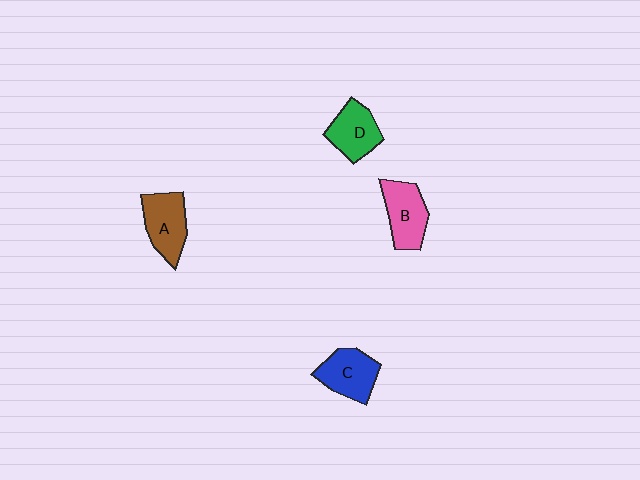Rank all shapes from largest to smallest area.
From largest to smallest: A (brown), C (blue), B (pink), D (green).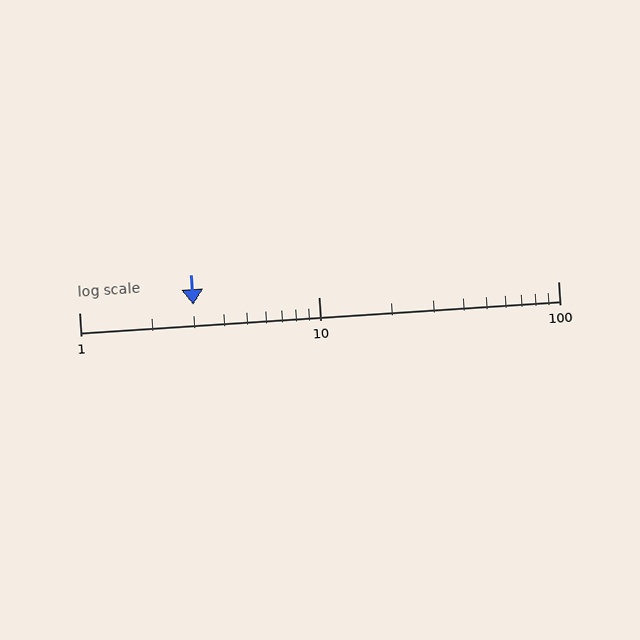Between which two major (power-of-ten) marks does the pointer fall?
The pointer is between 1 and 10.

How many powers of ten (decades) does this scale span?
The scale spans 2 decades, from 1 to 100.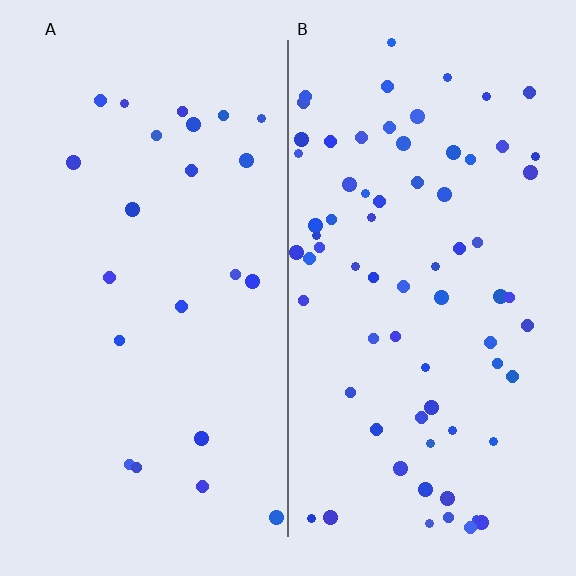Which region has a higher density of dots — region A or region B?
B (the right).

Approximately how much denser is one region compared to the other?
Approximately 3.1× — region B over region A.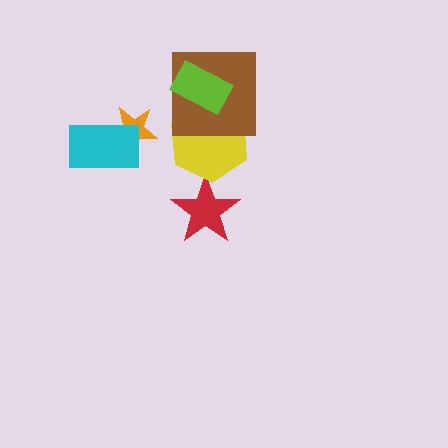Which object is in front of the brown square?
The lime rectangle is in front of the brown square.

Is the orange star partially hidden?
Yes, it is partially covered by another shape.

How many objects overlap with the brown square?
2 objects overlap with the brown square.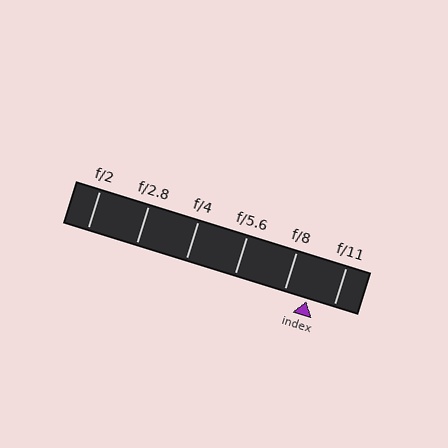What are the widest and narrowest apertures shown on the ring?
The widest aperture shown is f/2 and the narrowest is f/11.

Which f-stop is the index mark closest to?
The index mark is closest to f/8.